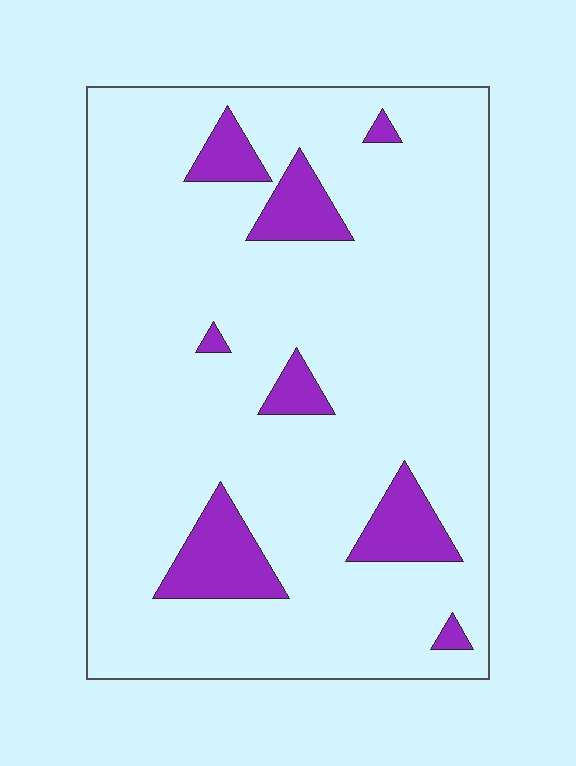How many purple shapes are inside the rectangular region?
8.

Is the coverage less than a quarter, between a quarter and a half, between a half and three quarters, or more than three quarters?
Less than a quarter.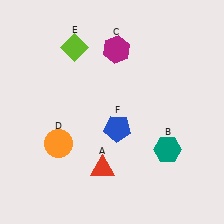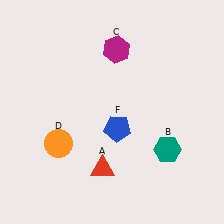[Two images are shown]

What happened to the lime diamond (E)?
The lime diamond (E) was removed in Image 2. It was in the top-left area of Image 1.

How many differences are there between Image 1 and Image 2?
There is 1 difference between the two images.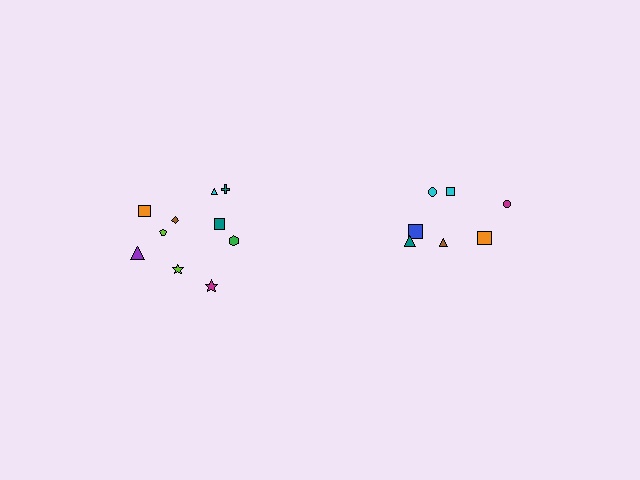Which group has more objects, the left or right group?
The left group.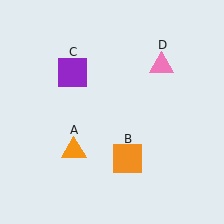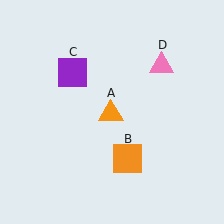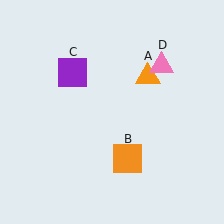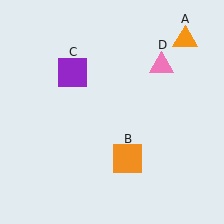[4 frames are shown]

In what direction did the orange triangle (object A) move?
The orange triangle (object A) moved up and to the right.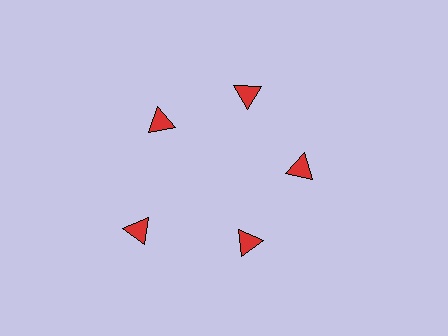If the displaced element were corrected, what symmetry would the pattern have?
It would have 5-fold rotational symmetry — the pattern would map onto itself every 72 degrees.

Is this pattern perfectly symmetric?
No. The 5 red triangles are arranged in a ring, but one element near the 8 o'clock position is pushed outward from the center, breaking the 5-fold rotational symmetry.